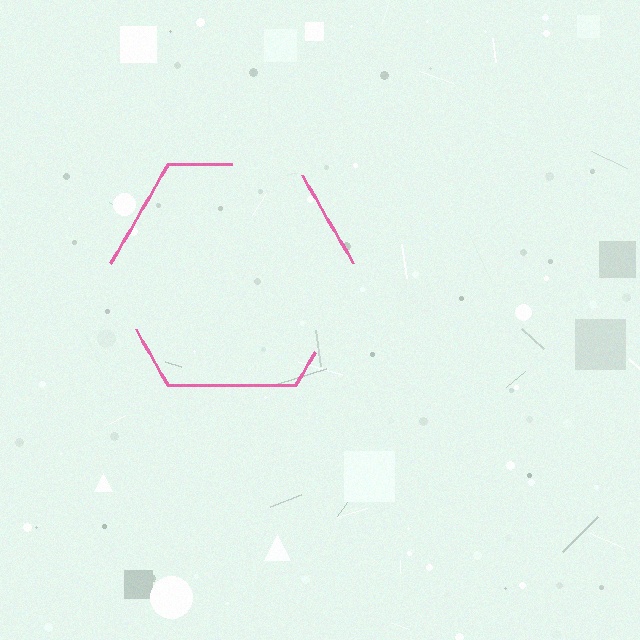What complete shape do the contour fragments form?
The contour fragments form a hexagon.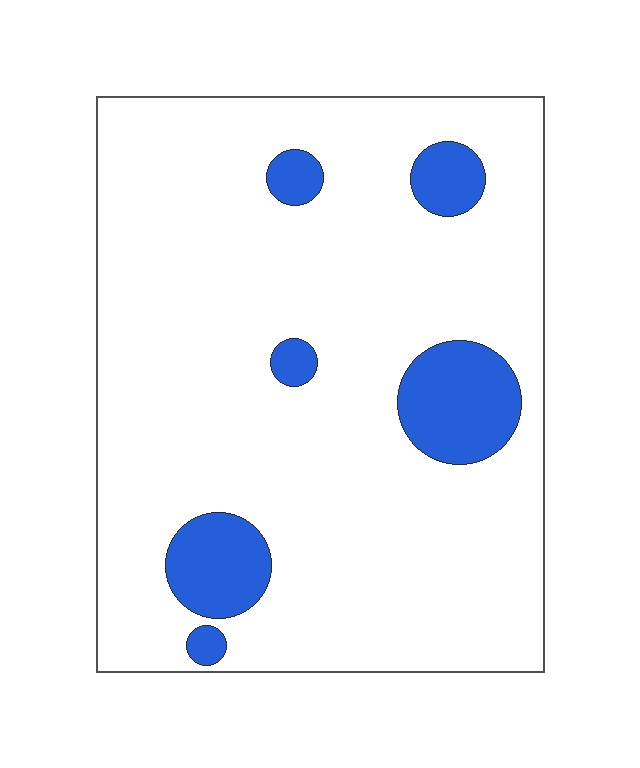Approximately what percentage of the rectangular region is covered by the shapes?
Approximately 10%.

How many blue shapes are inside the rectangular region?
6.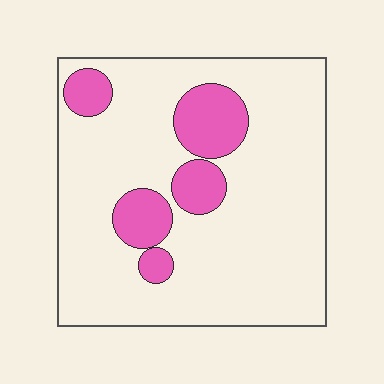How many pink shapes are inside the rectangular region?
5.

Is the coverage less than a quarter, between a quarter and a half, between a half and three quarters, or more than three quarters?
Less than a quarter.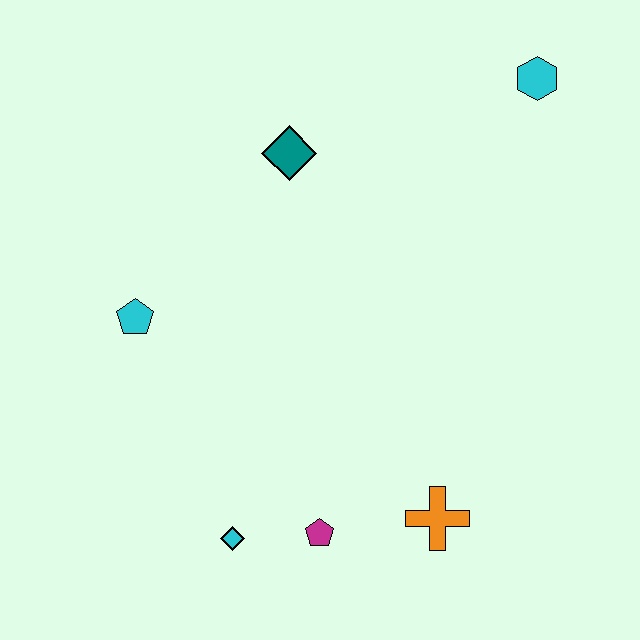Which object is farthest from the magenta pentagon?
The cyan hexagon is farthest from the magenta pentagon.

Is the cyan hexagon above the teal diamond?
Yes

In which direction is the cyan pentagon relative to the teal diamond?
The cyan pentagon is below the teal diamond.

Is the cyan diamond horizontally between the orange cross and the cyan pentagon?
Yes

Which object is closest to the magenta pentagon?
The cyan diamond is closest to the magenta pentagon.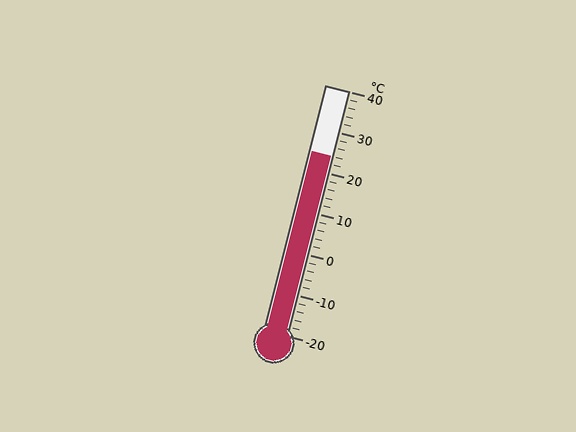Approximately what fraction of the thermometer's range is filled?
The thermometer is filled to approximately 75% of its range.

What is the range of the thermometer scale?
The thermometer scale ranges from -20°C to 40°C.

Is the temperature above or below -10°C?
The temperature is above -10°C.